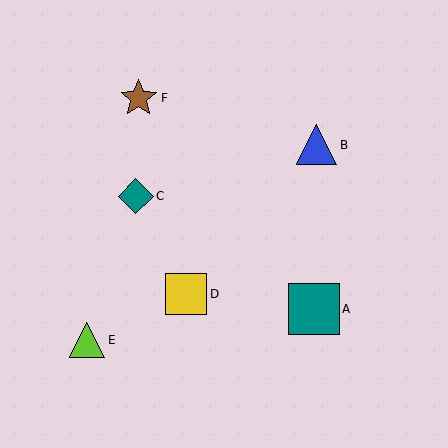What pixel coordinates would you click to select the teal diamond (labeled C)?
Click at (136, 196) to select the teal diamond C.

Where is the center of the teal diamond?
The center of the teal diamond is at (136, 196).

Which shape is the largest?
The teal square (labeled A) is the largest.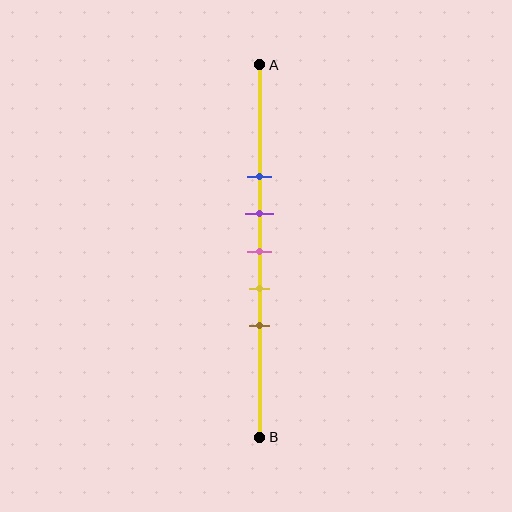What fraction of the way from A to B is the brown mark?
The brown mark is approximately 70% (0.7) of the way from A to B.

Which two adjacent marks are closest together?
The purple and pink marks are the closest adjacent pair.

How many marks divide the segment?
There are 5 marks dividing the segment.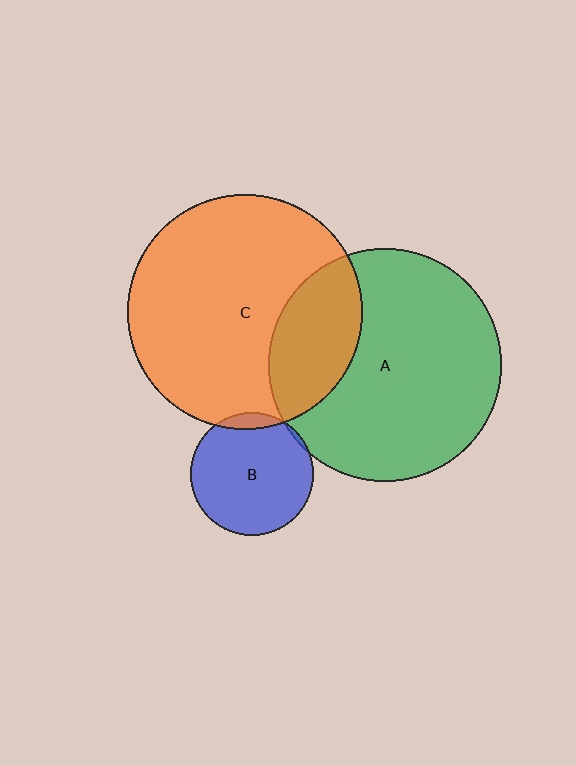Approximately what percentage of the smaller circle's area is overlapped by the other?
Approximately 5%.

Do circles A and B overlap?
Yes.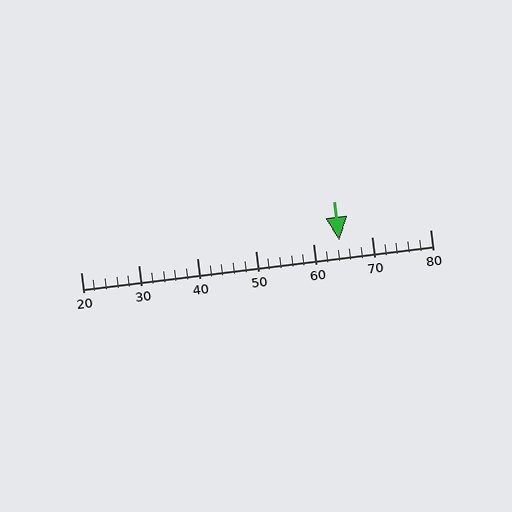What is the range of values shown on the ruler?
The ruler shows values from 20 to 80.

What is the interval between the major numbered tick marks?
The major tick marks are spaced 10 units apart.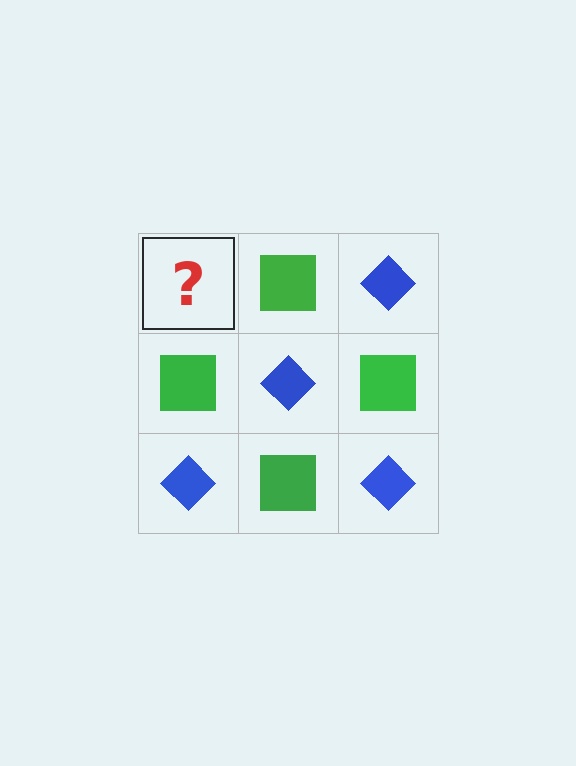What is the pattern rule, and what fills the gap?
The rule is that it alternates blue diamond and green square in a checkerboard pattern. The gap should be filled with a blue diamond.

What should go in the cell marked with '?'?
The missing cell should contain a blue diamond.